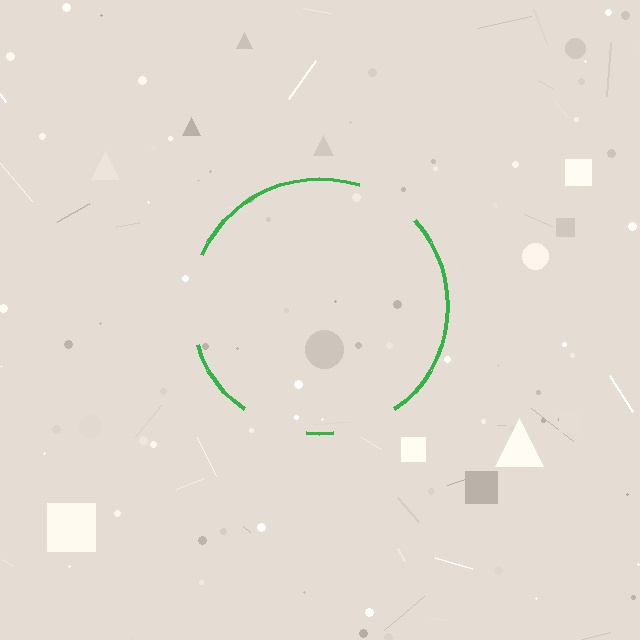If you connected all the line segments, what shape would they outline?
They would outline a circle.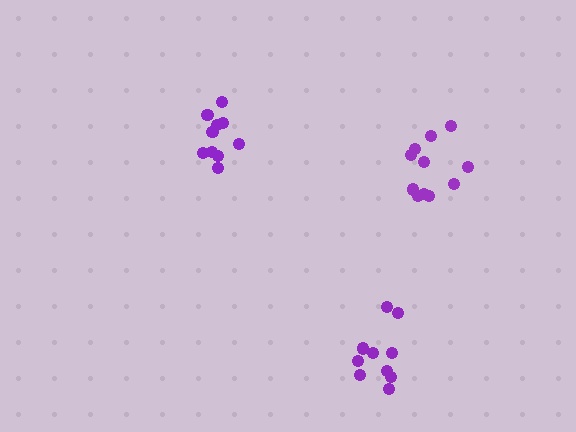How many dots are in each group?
Group 1: 11 dots, Group 2: 10 dots, Group 3: 10 dots (31 total).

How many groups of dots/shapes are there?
There are 3 groups.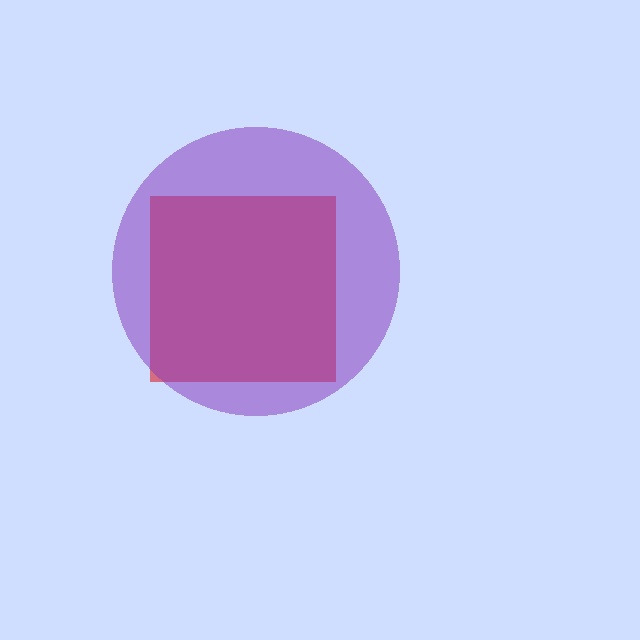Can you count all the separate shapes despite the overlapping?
Yes, there are 2 separate shapes.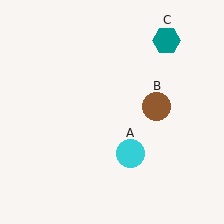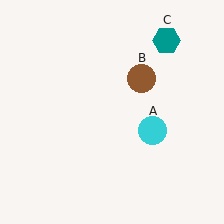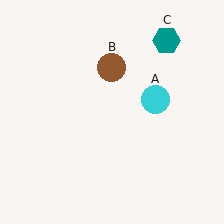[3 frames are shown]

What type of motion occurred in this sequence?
The cyan circle (object A), brown circle (object B) rotated counterclockwise around the center of the scene.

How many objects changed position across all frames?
2 objects changed position: cyan circle (object A), brown circle (object B).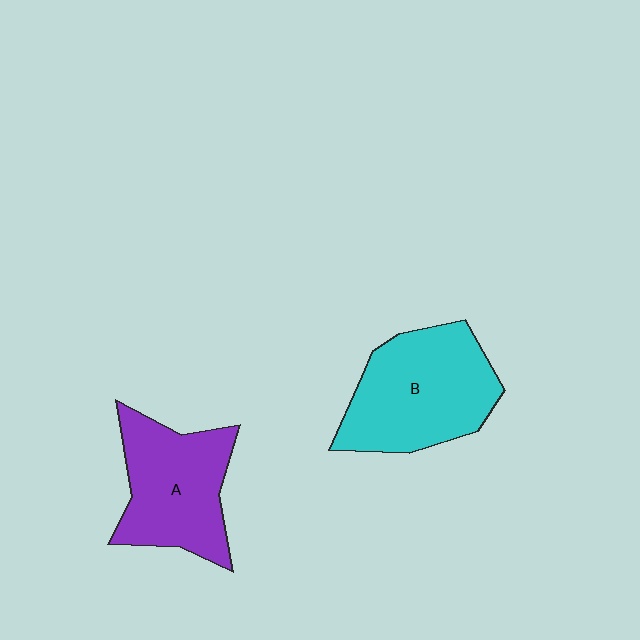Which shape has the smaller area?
Shape A (purple).